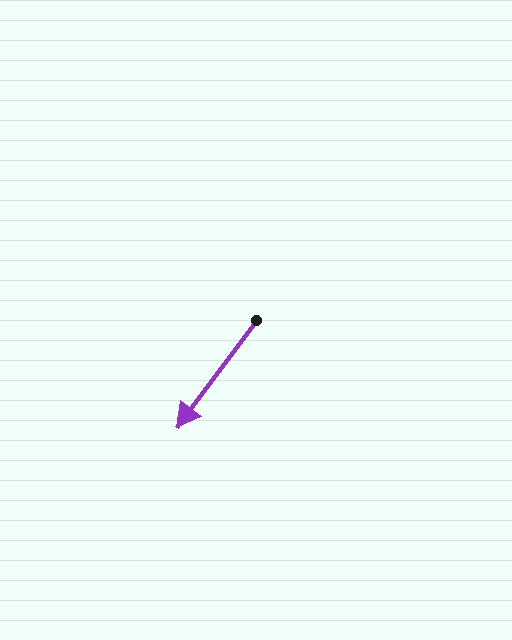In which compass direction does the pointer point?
Southwest.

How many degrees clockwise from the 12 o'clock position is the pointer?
Approximately 216 degrees.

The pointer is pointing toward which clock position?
Roughly 7 o'clock.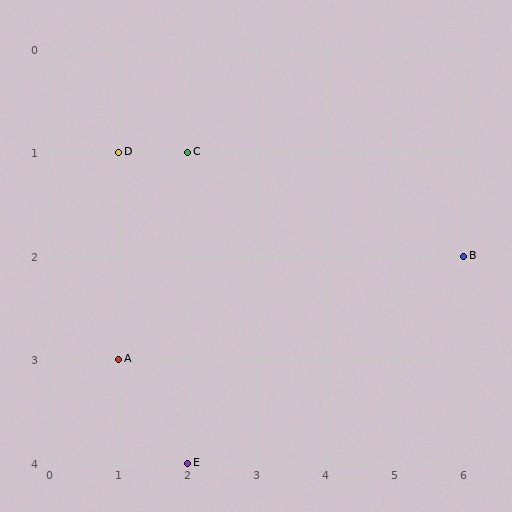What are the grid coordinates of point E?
Point E is at grid coordinates (2, 4).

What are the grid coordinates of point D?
Point D is at grid coordinates (1, 1).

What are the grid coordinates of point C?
Point C is at grid coordinates (2, 1).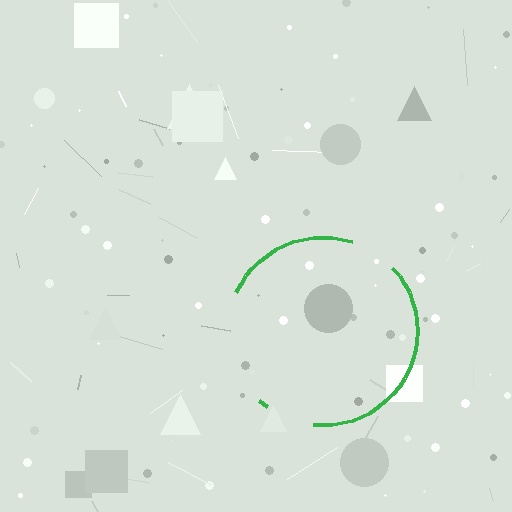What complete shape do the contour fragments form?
The contour fragments form a circle.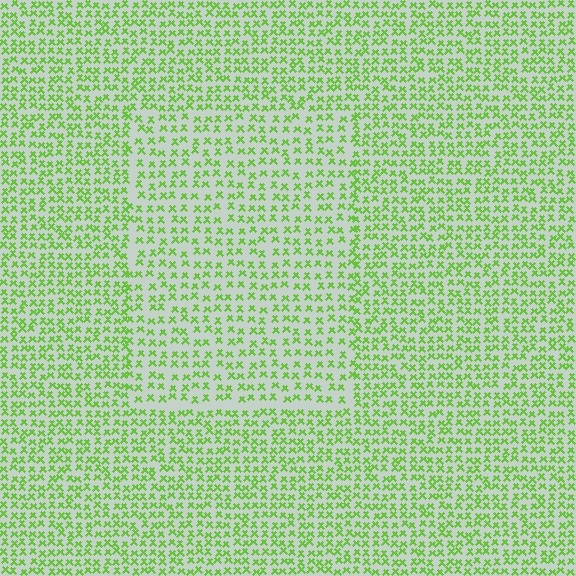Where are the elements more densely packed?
The elements are more densely packed outside the rectangle boundary.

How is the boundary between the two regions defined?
The boundary is defined by a change in element density (approximately 1.5x ratio). All elements are the same color, size, and shape.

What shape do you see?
I see a rectangle.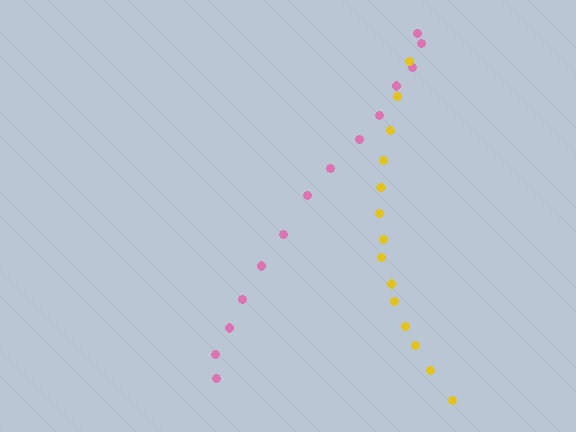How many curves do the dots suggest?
There are 2 distinct paths.